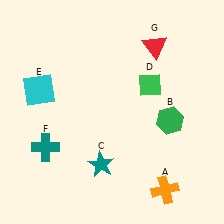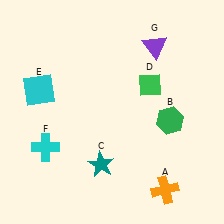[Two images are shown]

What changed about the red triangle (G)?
In Image 1, G is red. In Image 2, it changed to purple.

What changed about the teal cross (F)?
In Image 1, F is teal. In Image 2, it changed to cyan.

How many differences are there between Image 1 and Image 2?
There are 2 differences between the two images.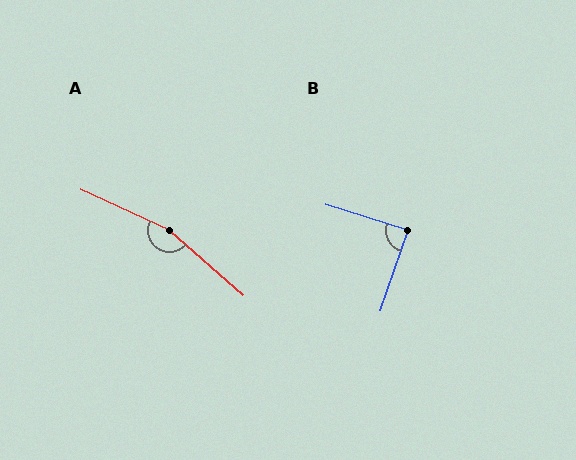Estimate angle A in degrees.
Approximately 163 degrees.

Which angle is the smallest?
B, at approximately 89 degrees.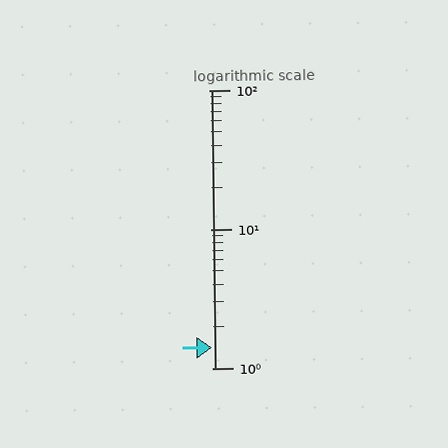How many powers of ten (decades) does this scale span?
The scale spans 2 decades, from 1 to 100.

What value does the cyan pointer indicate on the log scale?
The pointer indicates approximately 1.4.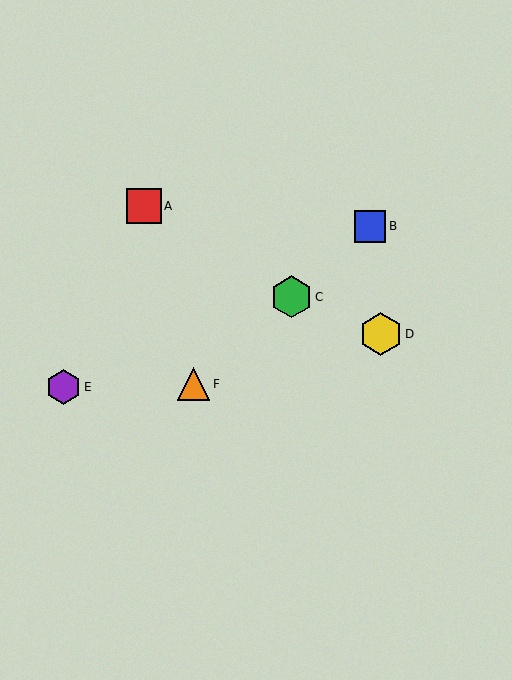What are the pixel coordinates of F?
Object F is at (193, 384).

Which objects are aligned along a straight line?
Objects B, C, F are aligned along a straight line.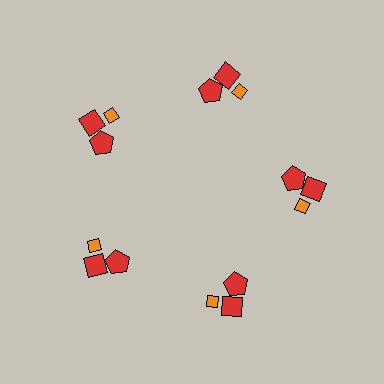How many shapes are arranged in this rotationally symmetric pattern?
There are 15 shapes, arranged in 5 groups of 3.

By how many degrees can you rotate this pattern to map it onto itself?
The pattern maps onto itself every 72 degrees of rotation.